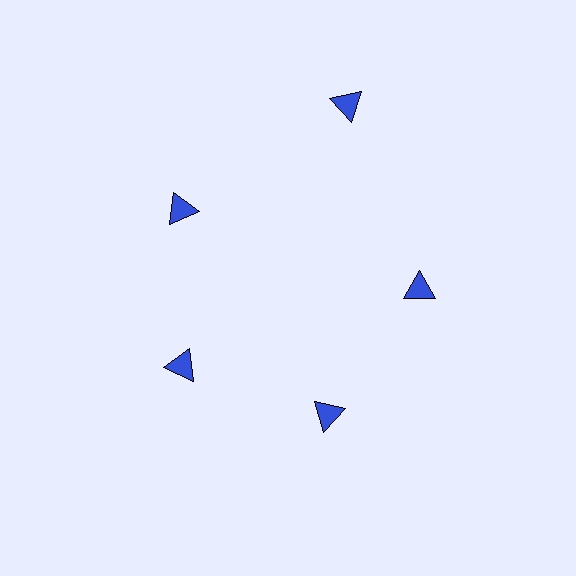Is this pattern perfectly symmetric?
No. The 5 blue triangles are arranged in a ring, but one element near the 1 o'clock position is pushed outward from the center, breaking the 5-fold rotational symmetry.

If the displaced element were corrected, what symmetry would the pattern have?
It would have 5-fold rotational symmetry — the pattern would map onto itself every 72 degrees.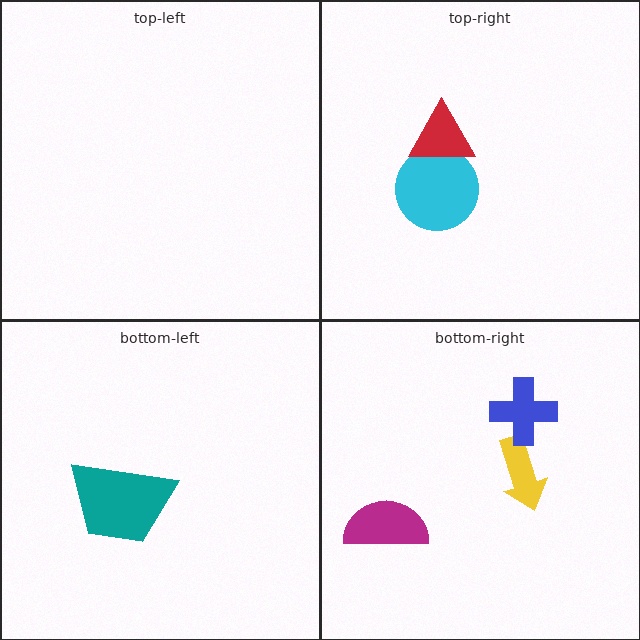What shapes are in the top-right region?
The cyan circle, the red triangle.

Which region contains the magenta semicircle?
The bottom-right region.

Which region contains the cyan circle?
The top-right region.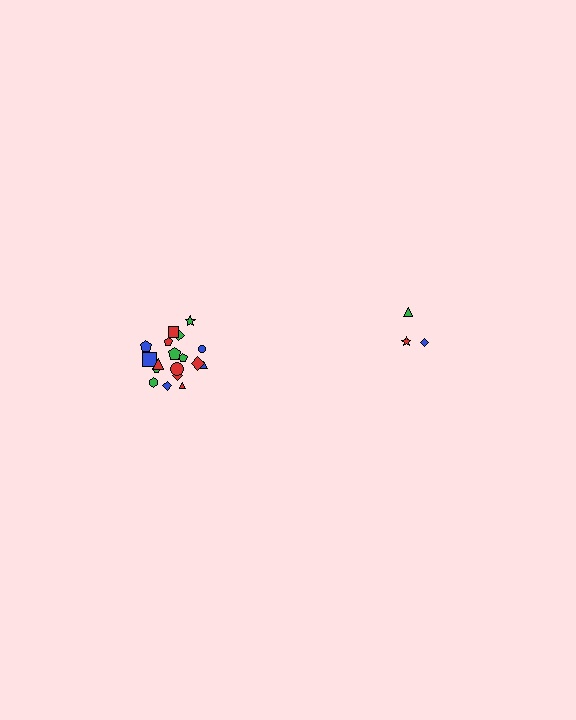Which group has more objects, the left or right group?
The left group.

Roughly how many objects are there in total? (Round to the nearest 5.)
Roughly 20 objects in total.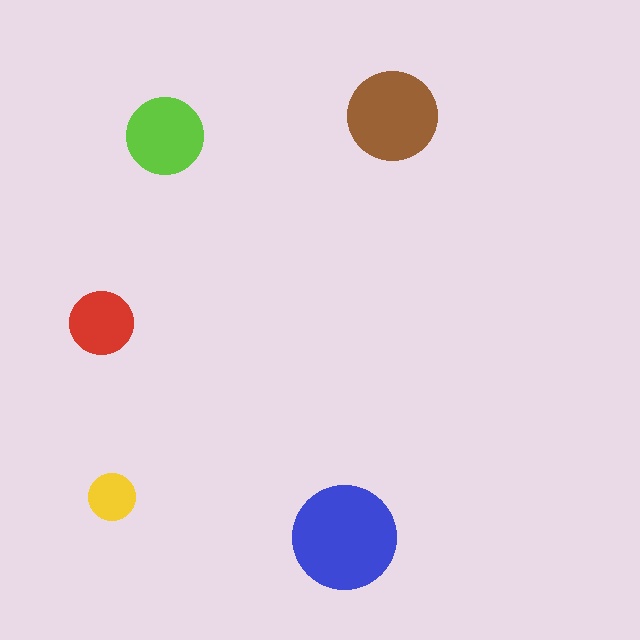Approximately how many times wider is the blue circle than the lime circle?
About 1.5 times wider.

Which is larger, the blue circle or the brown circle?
The blue one.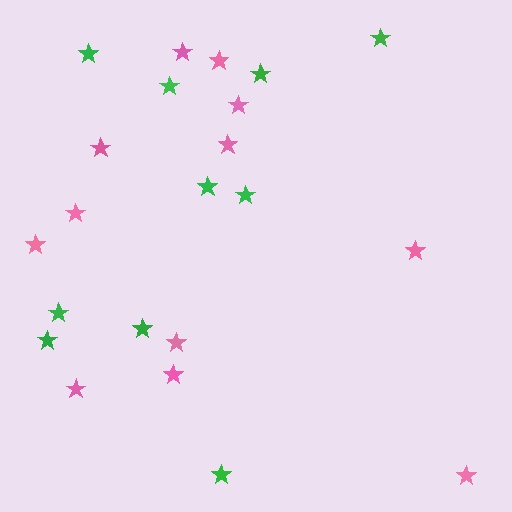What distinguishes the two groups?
There are 2 groups: one group of pink stars (12) and one group of green stars (10).